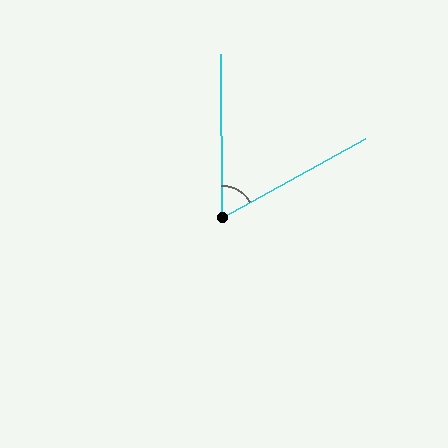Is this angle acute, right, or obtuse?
It is acute.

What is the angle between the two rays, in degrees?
Approximately 61 degrees.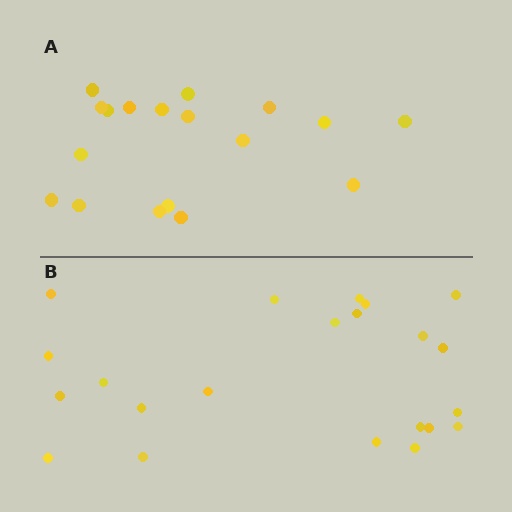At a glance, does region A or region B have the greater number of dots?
Region B (the bottom region) has more dots.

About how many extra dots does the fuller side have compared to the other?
Region B has about 4 more dots than region A.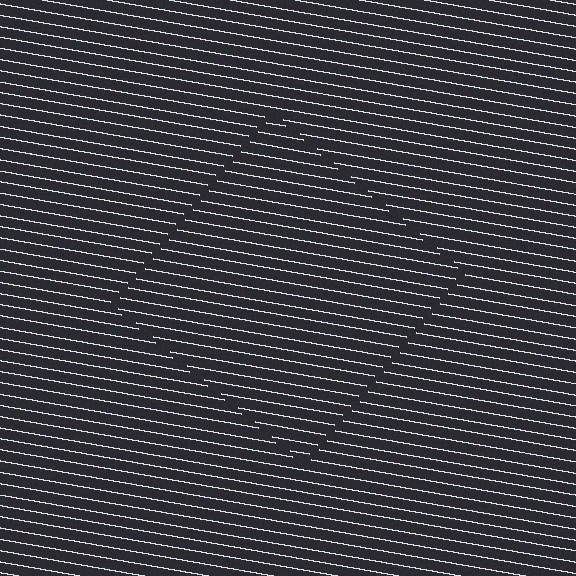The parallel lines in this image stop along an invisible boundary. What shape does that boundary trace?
An illusory square. The interior of the shape contains the same grating, shifted by half a period — the contour is defined by the phase discontinuity where line-ends from the inner and outer gratings abut.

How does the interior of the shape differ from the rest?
The interior of the shape contains the same grating, shifted by half a period — the contour is defined by the phase discontinuity where line-ends from the inner and outer gratings abut.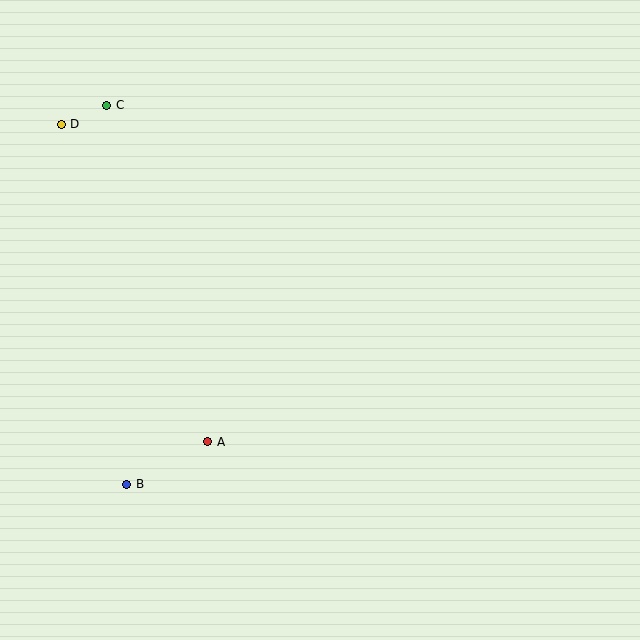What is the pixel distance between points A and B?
The distance between A and B is 92 pixels.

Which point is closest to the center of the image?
Point A at (208, 442) is closest to the center.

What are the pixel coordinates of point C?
Point C is at (107, 105).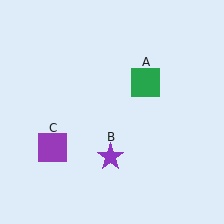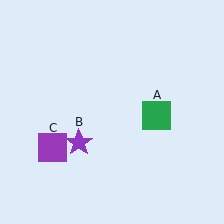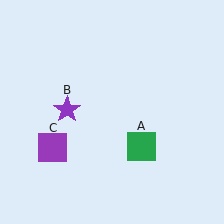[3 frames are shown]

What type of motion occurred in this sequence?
The green square (object A), purple star (object B) rotated clockwise around the center of the scene.